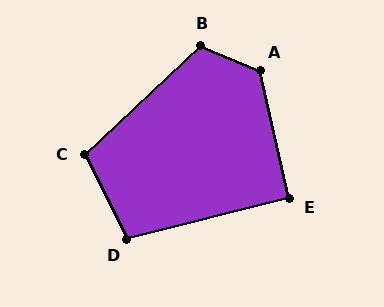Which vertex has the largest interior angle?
A, at approximately 125 degrees.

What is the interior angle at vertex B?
Approximately 115 degrees (obtuse).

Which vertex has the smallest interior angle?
E, at approximately 91 degrees.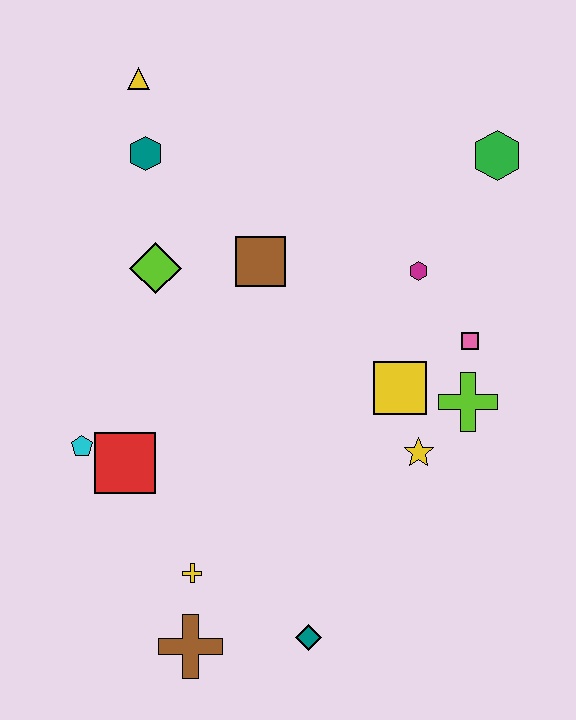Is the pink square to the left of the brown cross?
No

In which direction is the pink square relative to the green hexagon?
The pink square is below the green hexagon.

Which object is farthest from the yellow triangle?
The teal diamond is farthest from the yellow triangle.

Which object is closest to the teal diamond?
The brown cross is closest to the teal diamond.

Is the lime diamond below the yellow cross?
No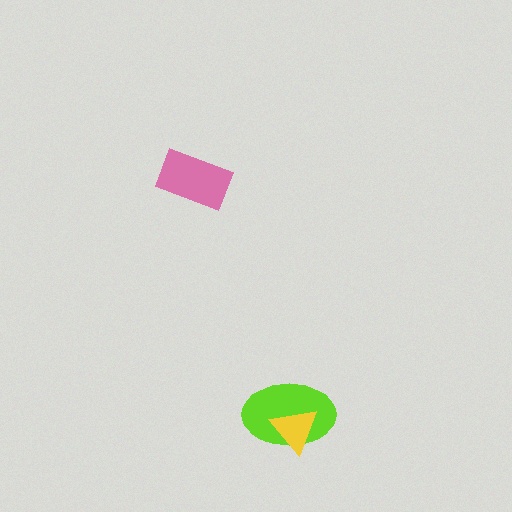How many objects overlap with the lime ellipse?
1 object overlaps with the lime ellipse.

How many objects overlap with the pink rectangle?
0 objects overlap with the pink rectangle.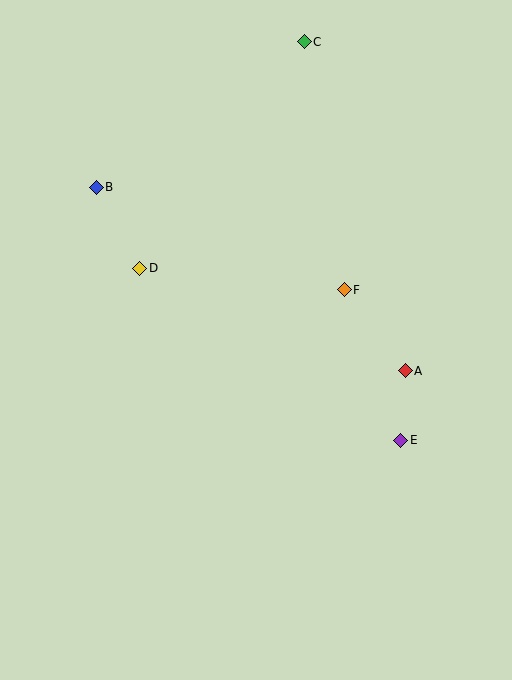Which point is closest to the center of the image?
Point F at (344, 290) is closest to the center.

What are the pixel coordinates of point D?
Point D is at (140, 268).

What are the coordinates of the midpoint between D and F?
The midpoint between D and F is at (242, 279).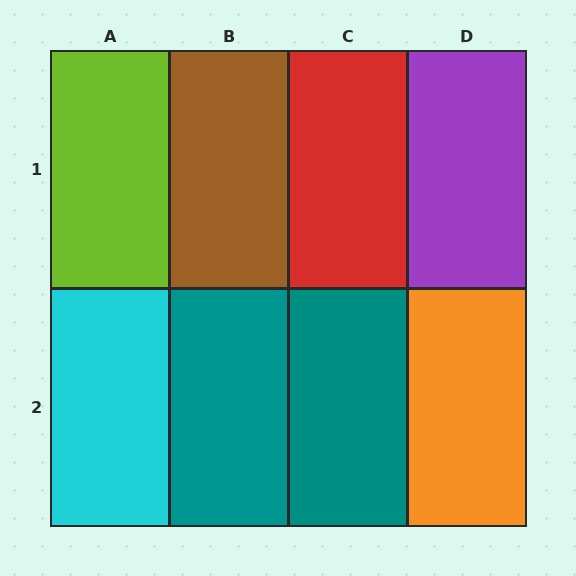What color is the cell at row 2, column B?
Teal.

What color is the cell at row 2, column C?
Teal.